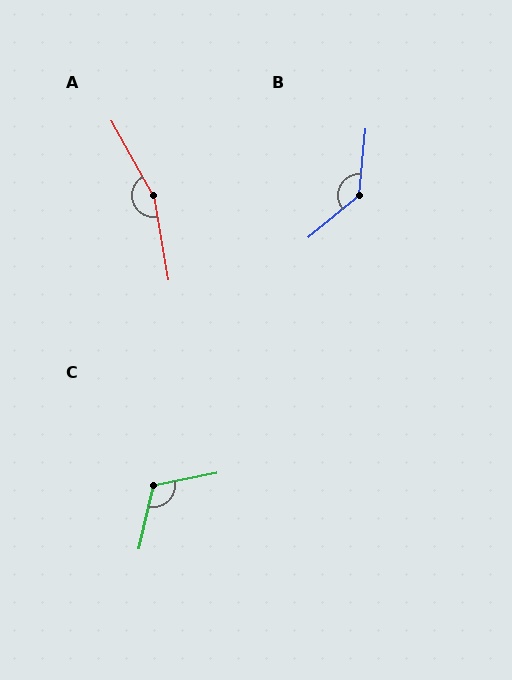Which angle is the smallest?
C, at approximately 114 degrees.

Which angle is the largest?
A, at approximately 161 degrees.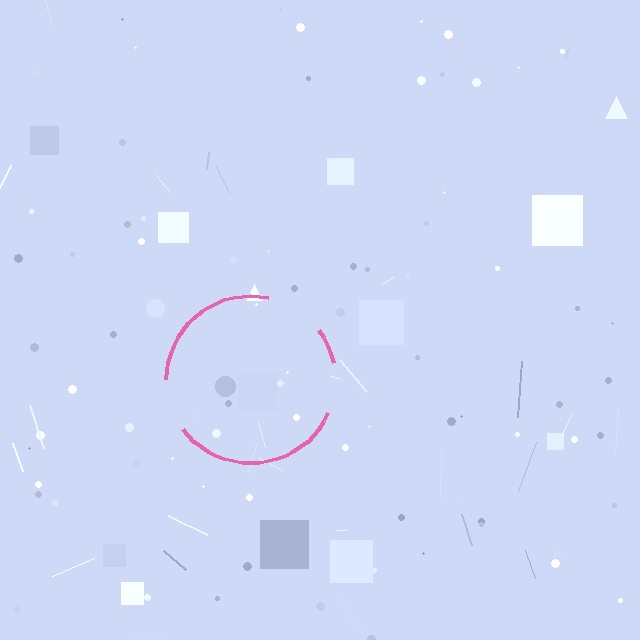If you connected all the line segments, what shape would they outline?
They would outline a circle.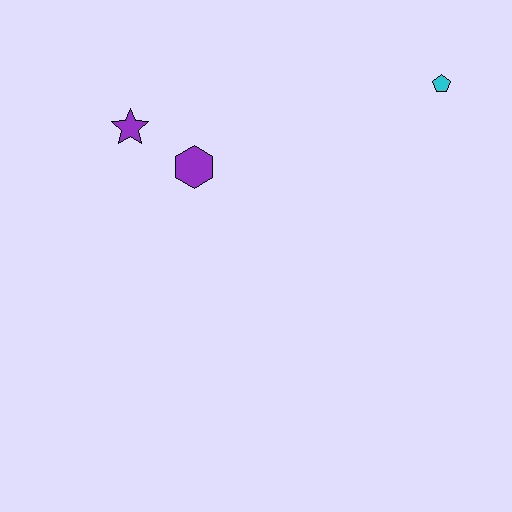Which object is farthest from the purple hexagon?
The cyan pentagon is farthest from the purple hexagon.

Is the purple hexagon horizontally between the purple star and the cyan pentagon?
Yes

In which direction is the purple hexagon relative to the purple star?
The purple hexagon is to the right of the purple star.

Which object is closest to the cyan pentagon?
The purple hexagon is closest to the cyan pentagon.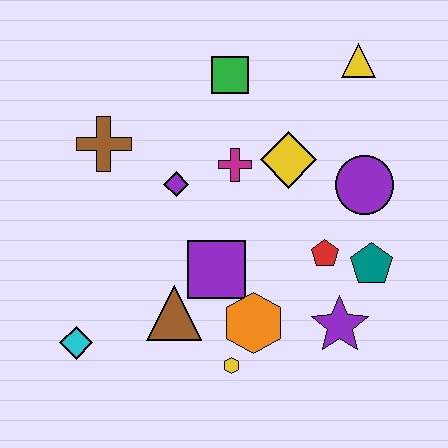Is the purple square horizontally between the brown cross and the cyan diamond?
No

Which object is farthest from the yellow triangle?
The cyan diamond is farthest from the yellow triangle.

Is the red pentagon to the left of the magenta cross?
No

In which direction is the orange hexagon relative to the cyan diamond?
The orange hexagon is to the right of the cyan diamond.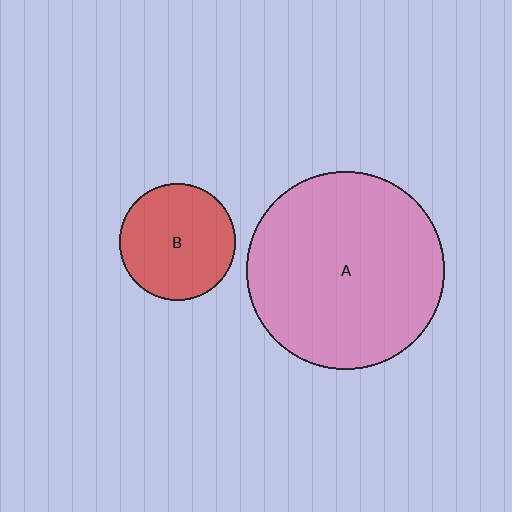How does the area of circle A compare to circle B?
Approximately 2.9 times.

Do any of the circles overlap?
No, none of the circles overlap.